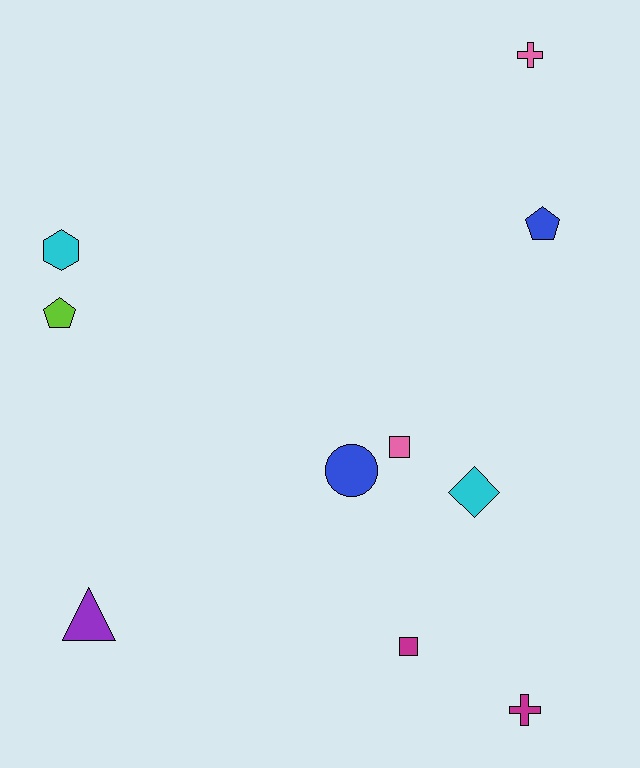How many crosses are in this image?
There are 2 crosses.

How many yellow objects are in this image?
There are no yellow objects.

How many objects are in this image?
There are 10 objects.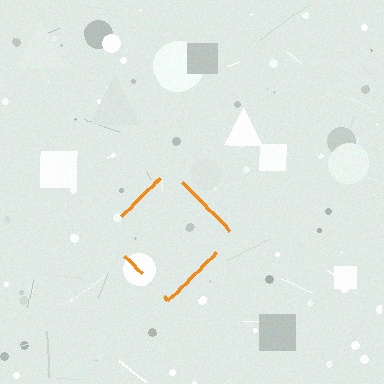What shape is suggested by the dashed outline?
The dashed outline suggests a diamond.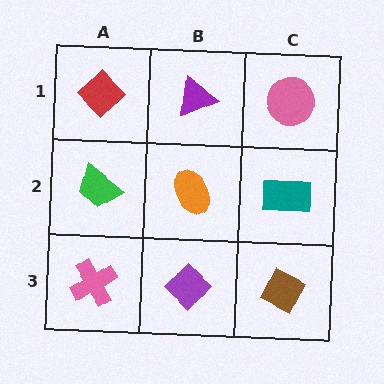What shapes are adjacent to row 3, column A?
A green trapezoid (row 2, column A), a purple diamond (row 3, column B).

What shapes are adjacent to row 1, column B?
An orange ellipse (row 2, column B), a red diamond (row 1, column A), a pink circle (row 1, column C).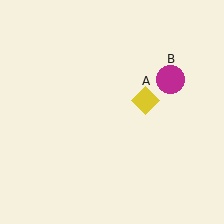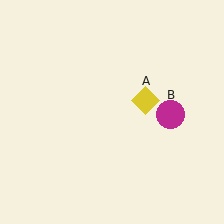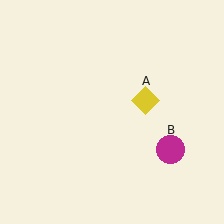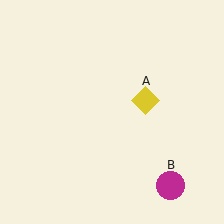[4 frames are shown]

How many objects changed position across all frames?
1 object changed position: magenta circle (object B).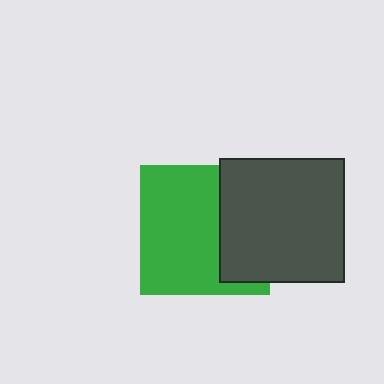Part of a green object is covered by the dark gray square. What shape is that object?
It is a square.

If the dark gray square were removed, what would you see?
You would see the complete green square.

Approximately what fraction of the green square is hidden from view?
Roughly 35% of the green square is hidden behind the dark gray square.